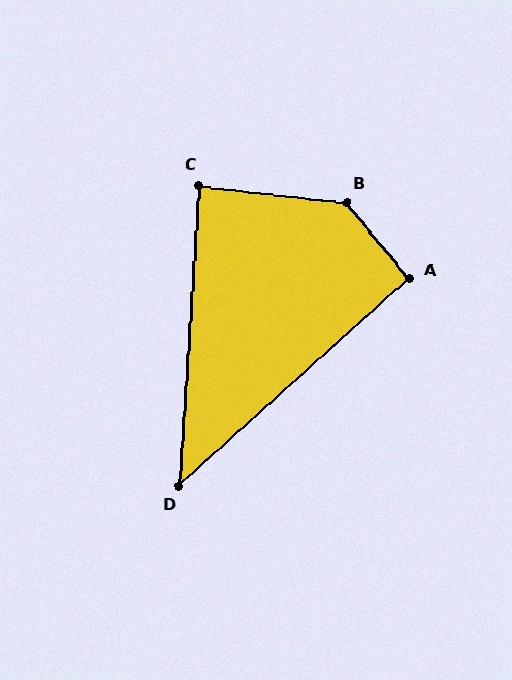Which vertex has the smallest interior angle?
D, at approximately 44 degrees.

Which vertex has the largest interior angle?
B, at approximately 136 degrees.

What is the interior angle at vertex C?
Approximately 87 degrees (approximately right).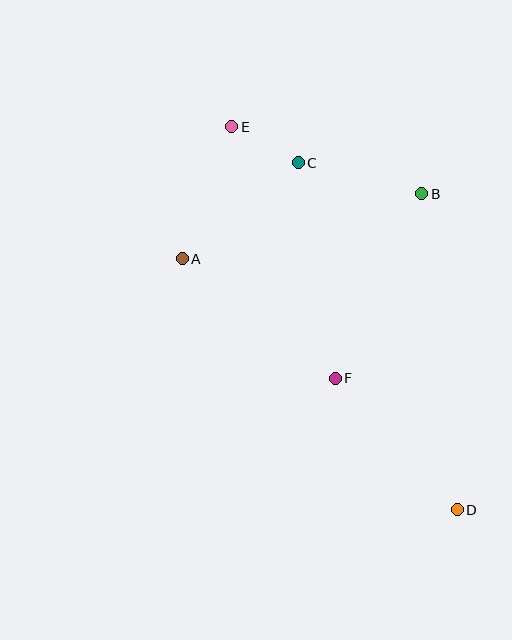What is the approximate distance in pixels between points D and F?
The distance between D and F is approximately 179 pixels.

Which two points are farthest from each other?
Points D and E are farthest from each other.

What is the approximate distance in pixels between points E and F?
The distance between E and F is approximately 272 pixels.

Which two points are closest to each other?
Points C and E are closest to each other.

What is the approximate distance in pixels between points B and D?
The distance between B and D is approximately 318 pixels.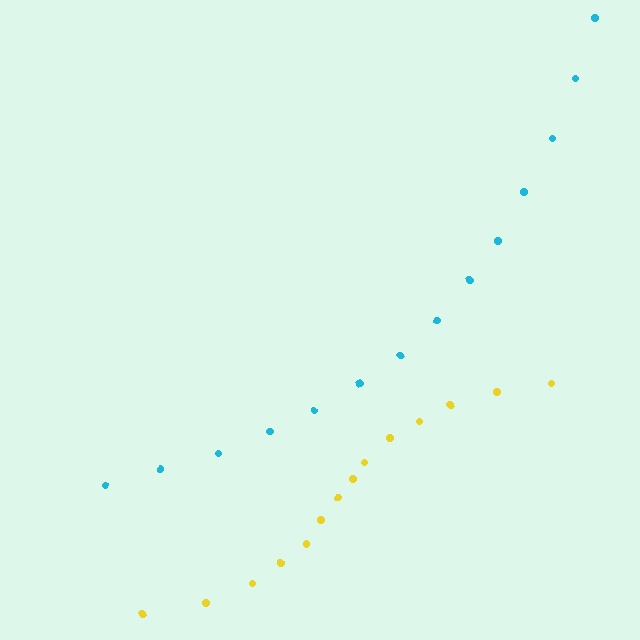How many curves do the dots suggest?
There are 2 distinct paths.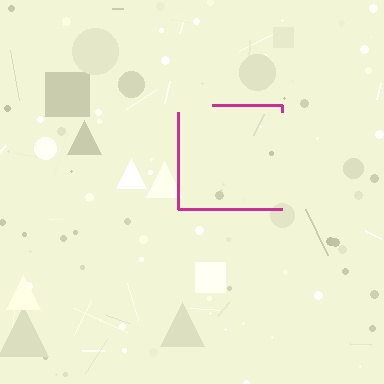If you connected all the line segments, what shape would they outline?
They would outline a square.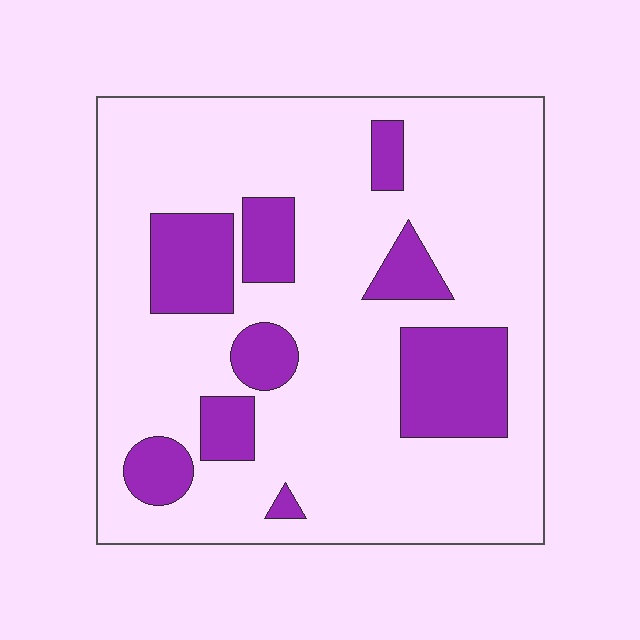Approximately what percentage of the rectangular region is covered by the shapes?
Approximately 20%.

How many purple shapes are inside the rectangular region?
9.